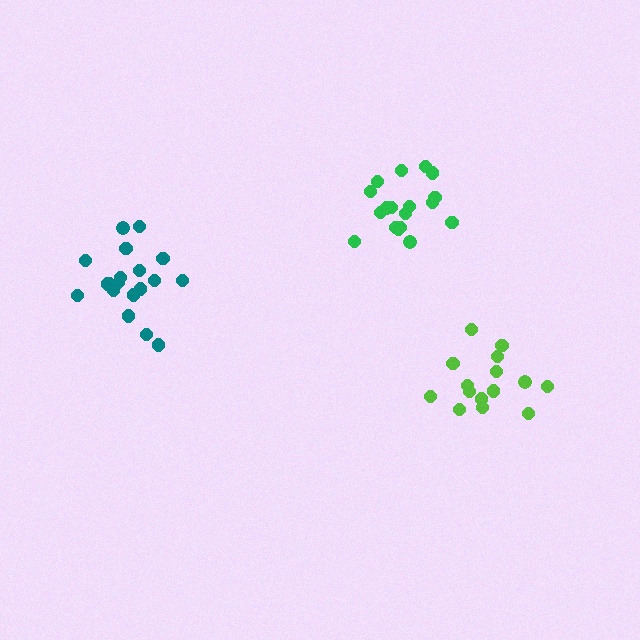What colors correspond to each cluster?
The clusters are colored: green, lime, teal.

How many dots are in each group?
Group 1: 18 dots, Group 2: 15 dots, Group 3: 19 dots (52 total).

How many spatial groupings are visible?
There are 3 spatial groupings.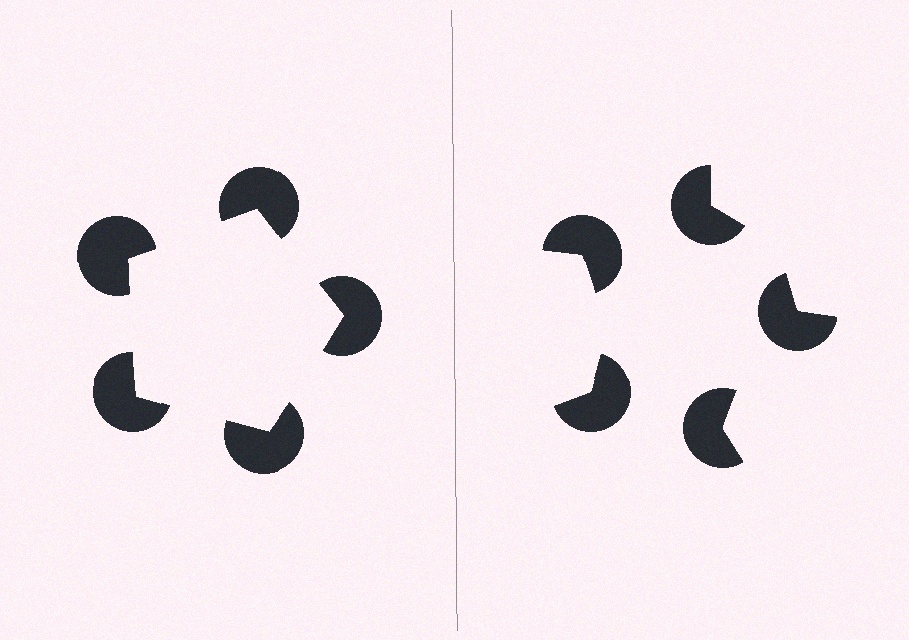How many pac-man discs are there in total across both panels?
10 — 5 on each side.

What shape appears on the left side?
An illusory pentagon.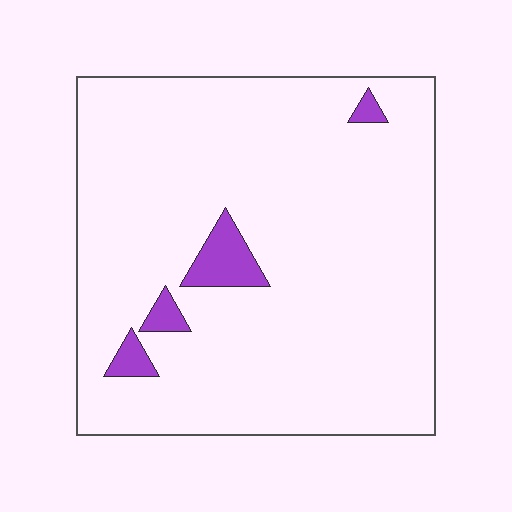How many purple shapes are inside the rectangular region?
4.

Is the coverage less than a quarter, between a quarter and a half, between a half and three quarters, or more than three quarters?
Less than a quarter.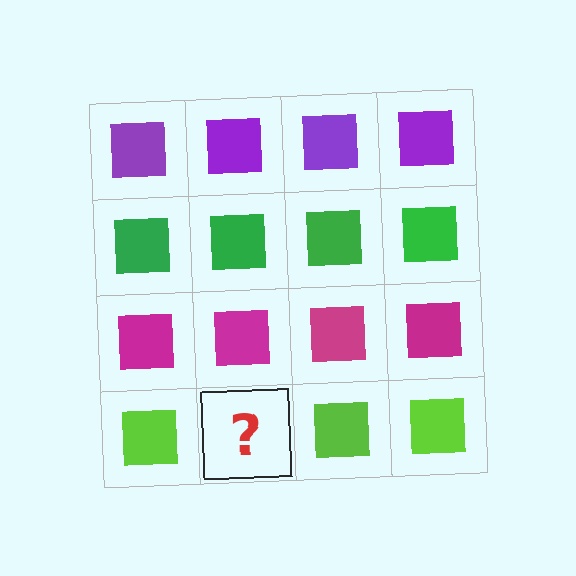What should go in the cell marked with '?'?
The missing cell should contain a lime square.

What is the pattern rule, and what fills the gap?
The rule is that each row has a consistent color. The gap should be filled with a lime square.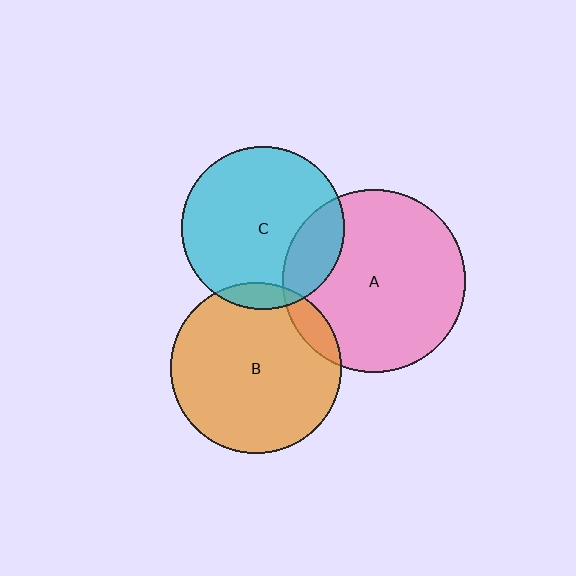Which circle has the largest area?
Circle A (pink).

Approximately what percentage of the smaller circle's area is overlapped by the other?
Approximately 10%.